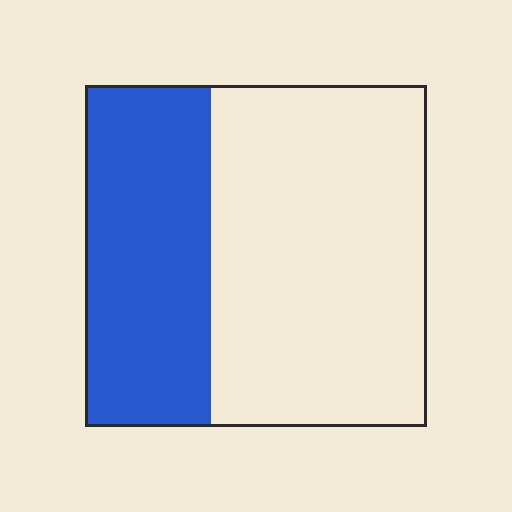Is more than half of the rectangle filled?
No.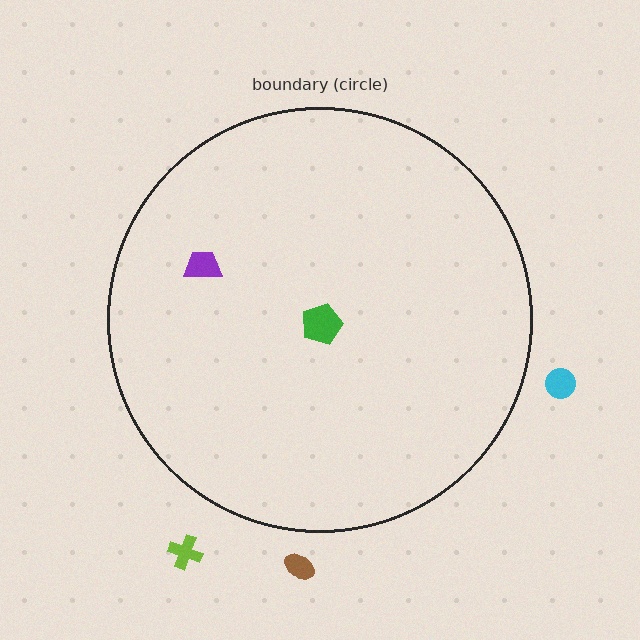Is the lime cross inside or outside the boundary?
Outside.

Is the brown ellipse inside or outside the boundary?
Outside.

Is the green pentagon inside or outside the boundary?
Inside.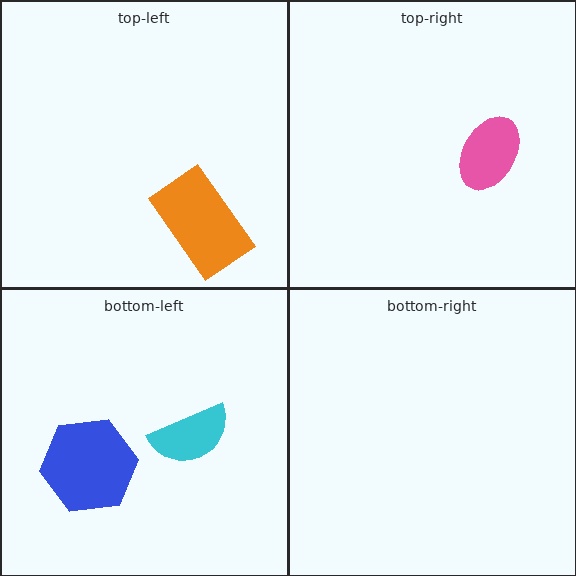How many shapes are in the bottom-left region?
2.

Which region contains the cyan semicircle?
The bottom-left region.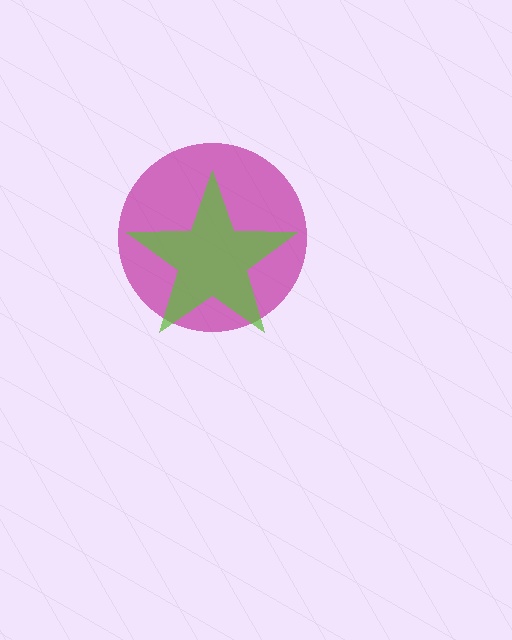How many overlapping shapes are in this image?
There are 2 overlapping shapes in the image.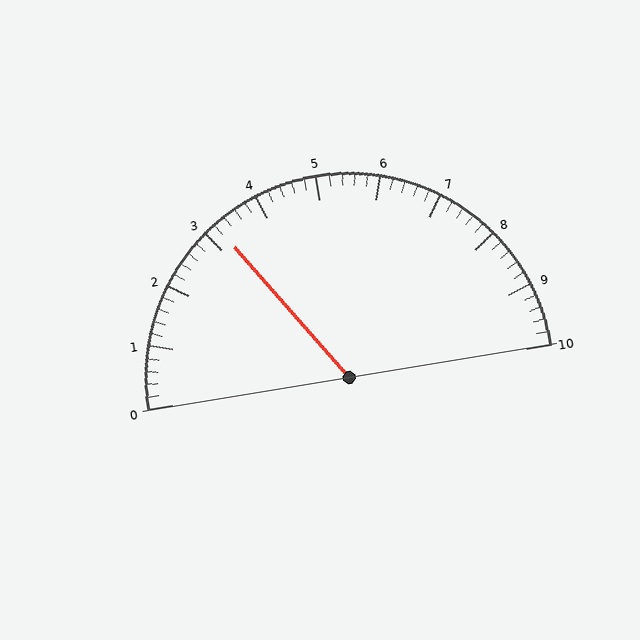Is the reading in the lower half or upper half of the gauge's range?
The reading is in the lower half of the range (0 to 10).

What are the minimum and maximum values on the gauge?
The gauge ranges from 0 to 10.